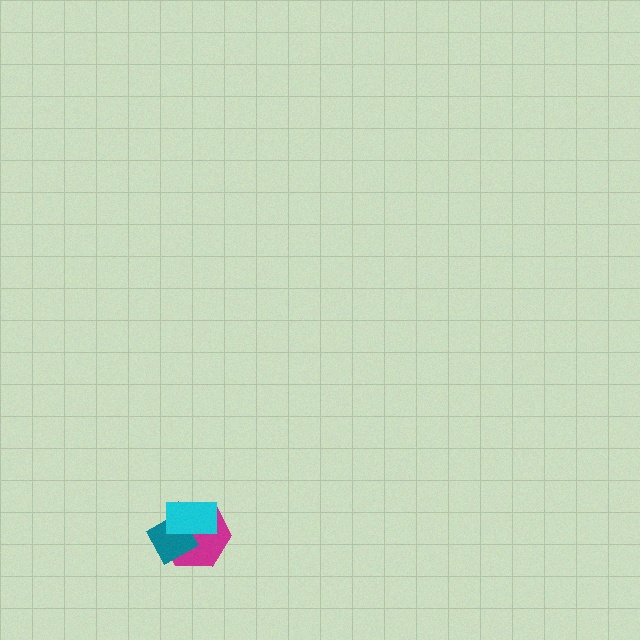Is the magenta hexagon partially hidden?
Yes, it is partially covered by another shape.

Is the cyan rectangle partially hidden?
No, no other shape covers it.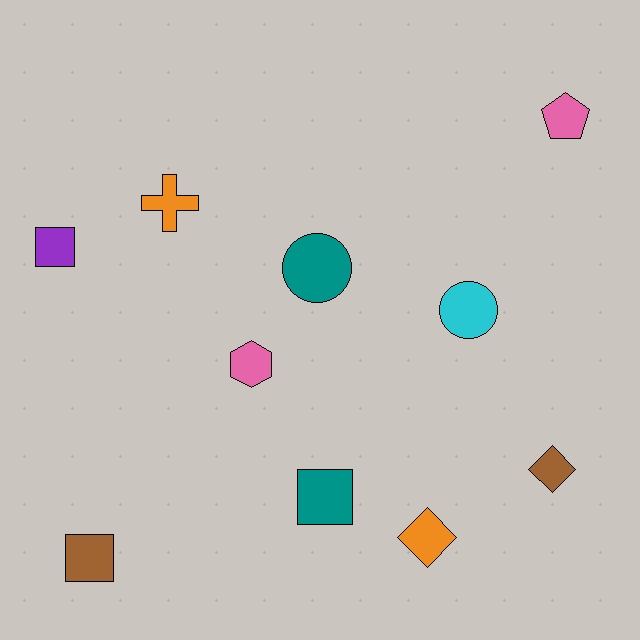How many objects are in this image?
There are 10 objects.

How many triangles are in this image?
There are no triangles.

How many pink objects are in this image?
There are 2 pink objects.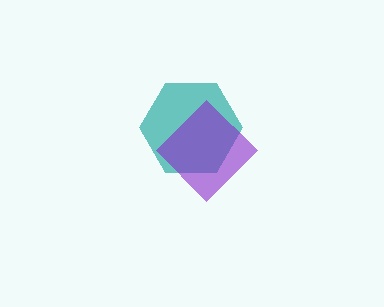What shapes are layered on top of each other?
The layered shapes are: a teal hexagon, a purple diamond.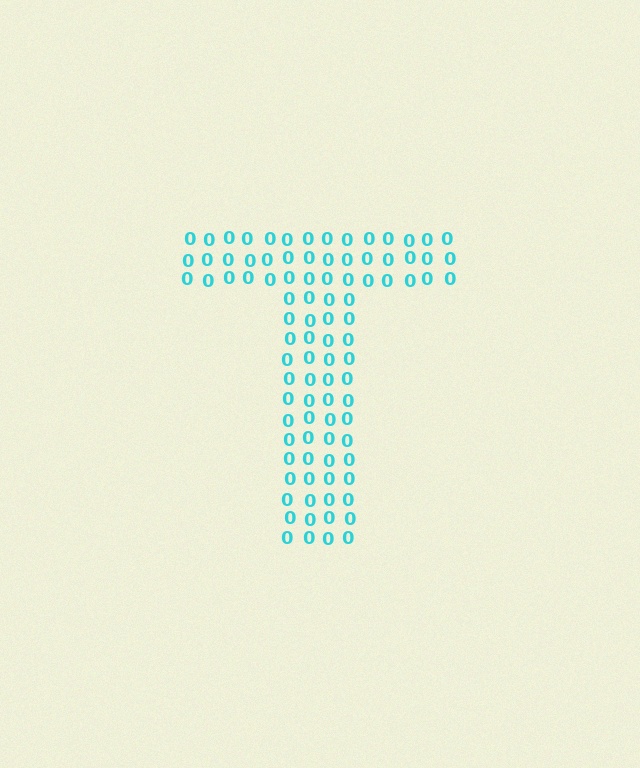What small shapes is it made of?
It is made of small digit 0's.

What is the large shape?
The large shape is the letter T.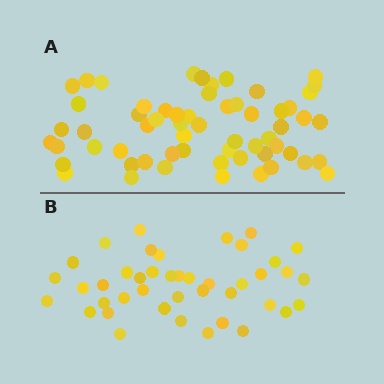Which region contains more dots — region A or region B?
Region A (the top region) has more dots.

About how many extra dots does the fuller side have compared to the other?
Region A has approximately 20 more dots than region B.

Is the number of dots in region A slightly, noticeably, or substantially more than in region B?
Region A has noticeably more, but not dramatically so. The ratio is roughly 1.4 to 1.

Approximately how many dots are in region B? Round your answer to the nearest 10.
About 40 dots. (The exact count is 42, which rounds to 40.)